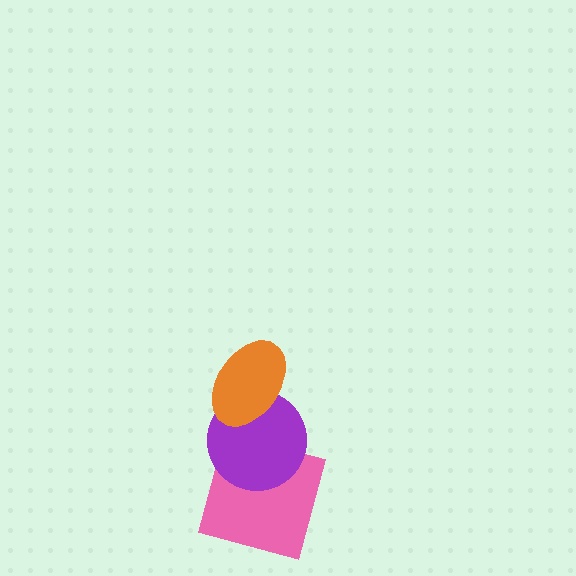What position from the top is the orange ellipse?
The orange ellipse is 1st from the top.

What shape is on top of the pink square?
The purple circle is on top of the pink square.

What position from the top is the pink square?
The pink square is 3rd from the top.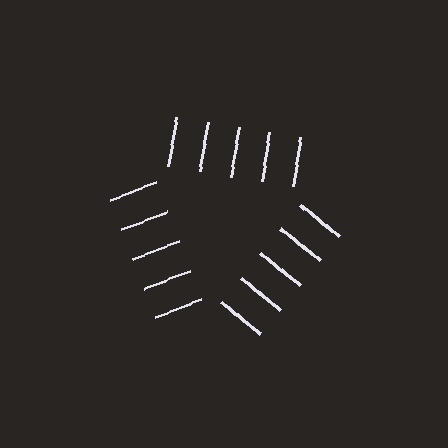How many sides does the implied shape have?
3 sides — the line-ends trace a triangle.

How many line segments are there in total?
15 — 5 along each of the 3 edges.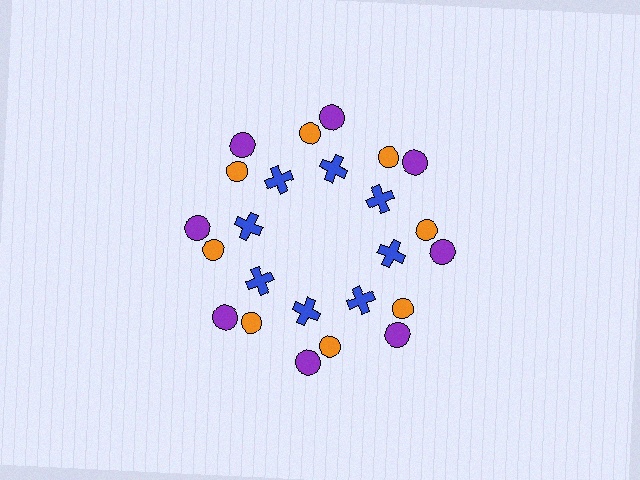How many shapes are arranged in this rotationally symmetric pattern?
There are 24 shapes, arranged in 8 groups of 3.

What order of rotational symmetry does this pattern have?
This pattern has 8-fold rotational symmetry.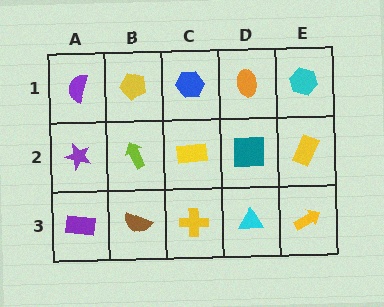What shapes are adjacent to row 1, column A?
A purple star (row 2, column A), a yellow pentagon (row 1, column B).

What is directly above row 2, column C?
A blue hexagon.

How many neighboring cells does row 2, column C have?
4.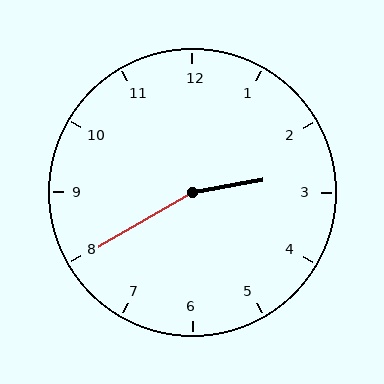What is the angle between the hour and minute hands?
Approximately 160 degrees.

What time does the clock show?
2:40.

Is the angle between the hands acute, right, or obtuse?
It is obtuse.